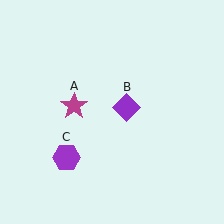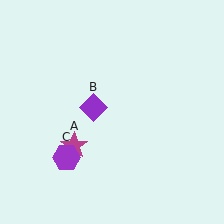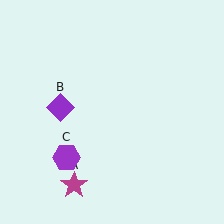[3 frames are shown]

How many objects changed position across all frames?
2 objects changed position: magenta star (object A), purple diamond (object B).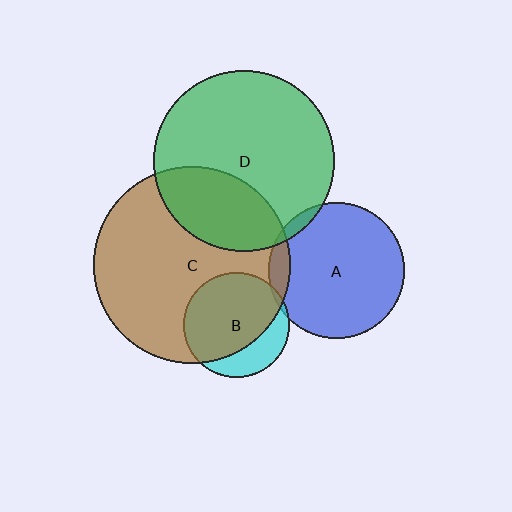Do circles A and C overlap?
Yes.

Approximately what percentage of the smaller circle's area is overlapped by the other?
Approximately 10%.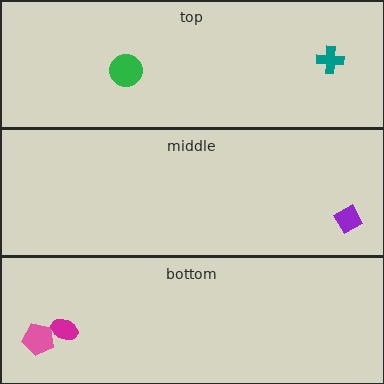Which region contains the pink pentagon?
The bottom region.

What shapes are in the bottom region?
The pink pentagon, the magenta ellipse.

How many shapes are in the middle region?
1.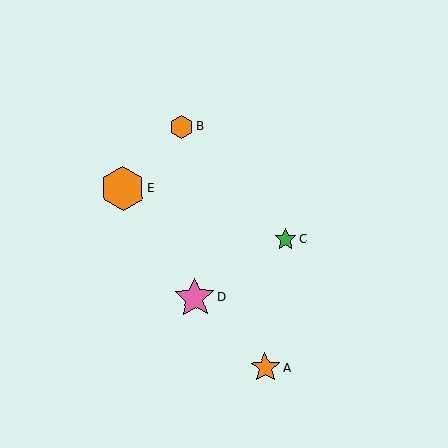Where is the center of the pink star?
The center of the pink star is at (195, 298).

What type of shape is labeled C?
Shape C is a green star.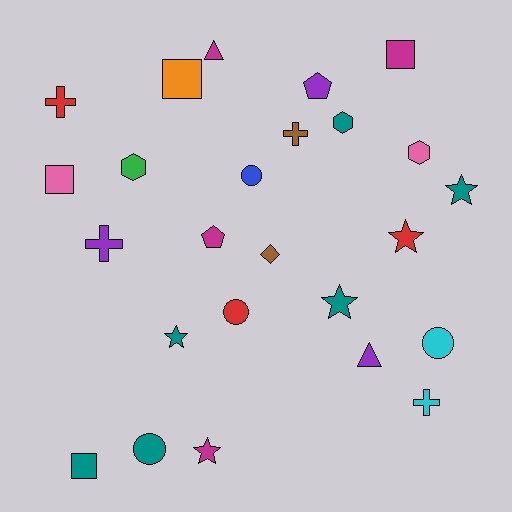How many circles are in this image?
There are 4 circles.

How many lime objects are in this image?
There are no lime objects.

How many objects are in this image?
There are 25 objects.